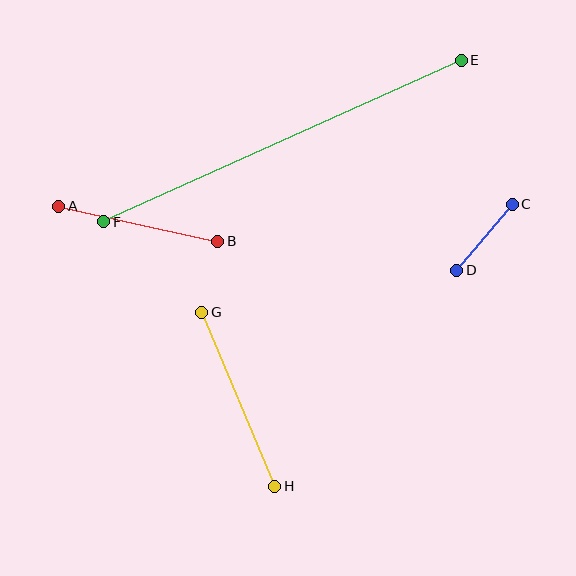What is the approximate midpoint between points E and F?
The midpoint is at approximately (283, 141) pixels.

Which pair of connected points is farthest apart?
Points E and F are farthest apart.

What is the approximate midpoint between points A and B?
The midpoint is at approximately (138, 224) pixels.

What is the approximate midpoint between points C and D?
The midpoint is at approximately (485, 237) pixels.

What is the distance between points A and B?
The distance is approximately 163 pixels.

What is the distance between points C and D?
The distance is approximately 86 pixels.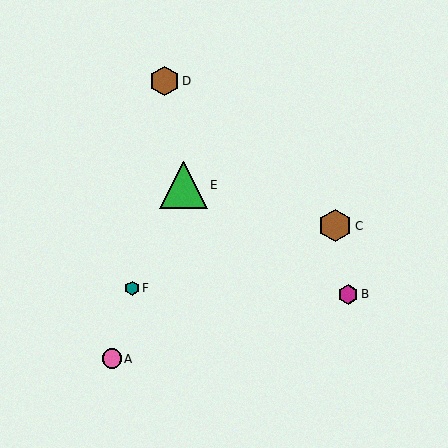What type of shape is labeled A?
Shape A is a pink circle.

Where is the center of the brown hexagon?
The center of the brown hexagon is at (335, 226).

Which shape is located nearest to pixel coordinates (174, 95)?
The brown hexagon (labeled D) at (164, 81) is nearest to that location.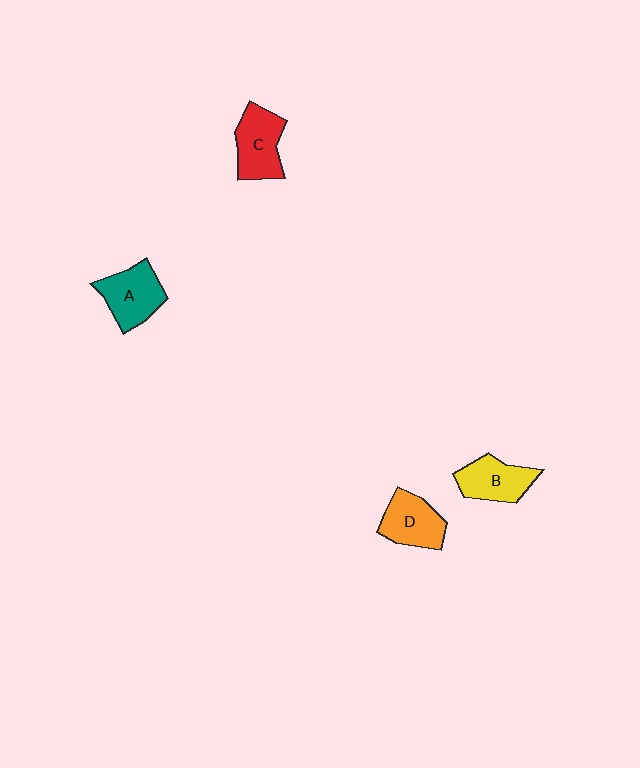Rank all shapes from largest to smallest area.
From largest to smallest: C (red), A (teal), D (orange), B (yellow).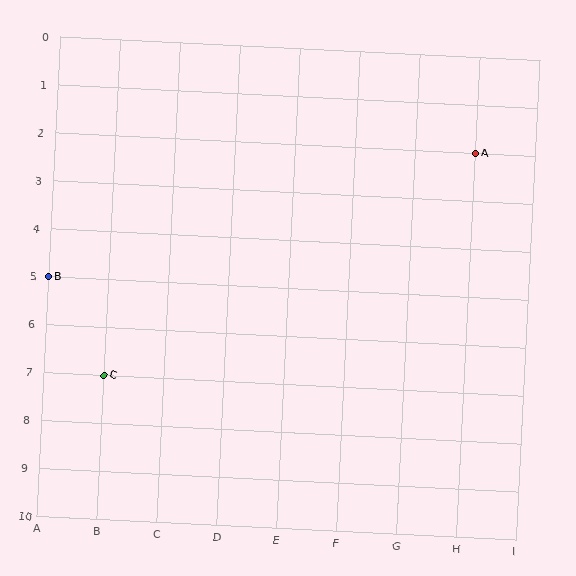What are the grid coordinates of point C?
Point C is at grid coordinates (B, 7).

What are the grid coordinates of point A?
Point A is at grid coordinates (H, 2).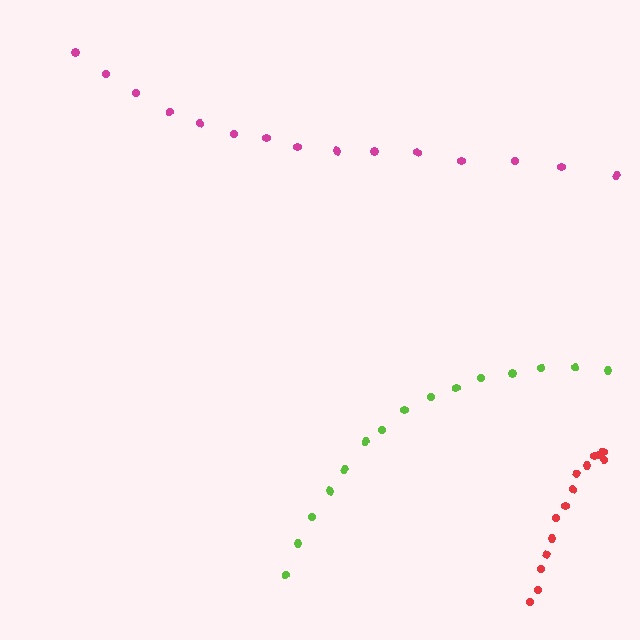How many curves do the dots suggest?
There are 3 distinct paths.